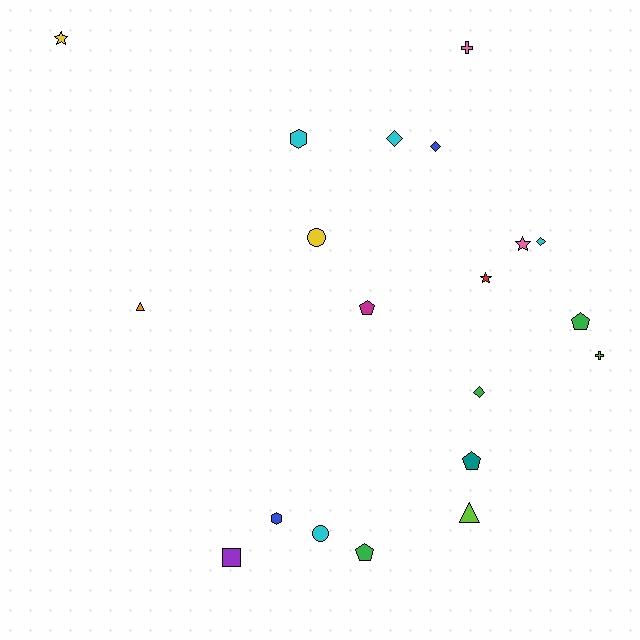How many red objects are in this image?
There is 1 red object.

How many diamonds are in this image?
There are 4 diamonds.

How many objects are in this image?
There are 20 objects.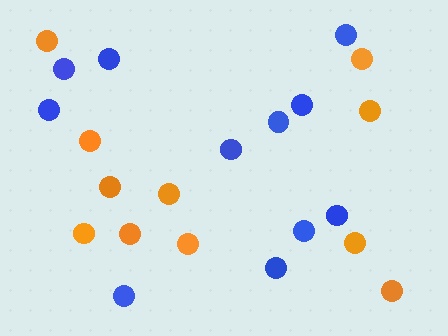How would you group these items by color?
There are 2 groups: one group of blue circles (11) and one group of orange circles (11).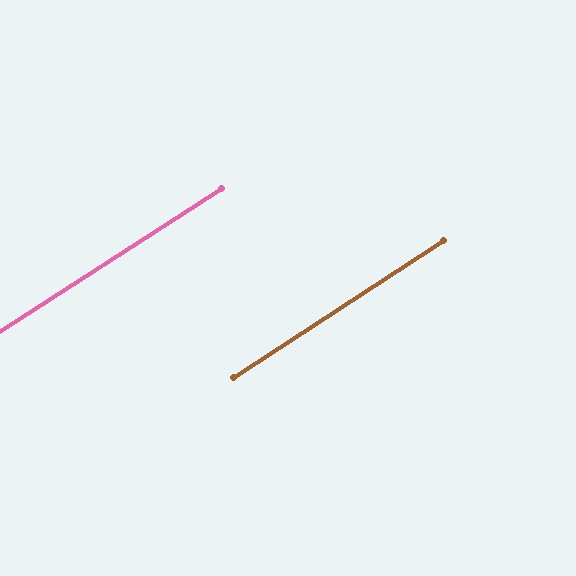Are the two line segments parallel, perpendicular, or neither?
Parallel — their directions differ by only 0.5°.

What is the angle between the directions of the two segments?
Approximately 1 degree.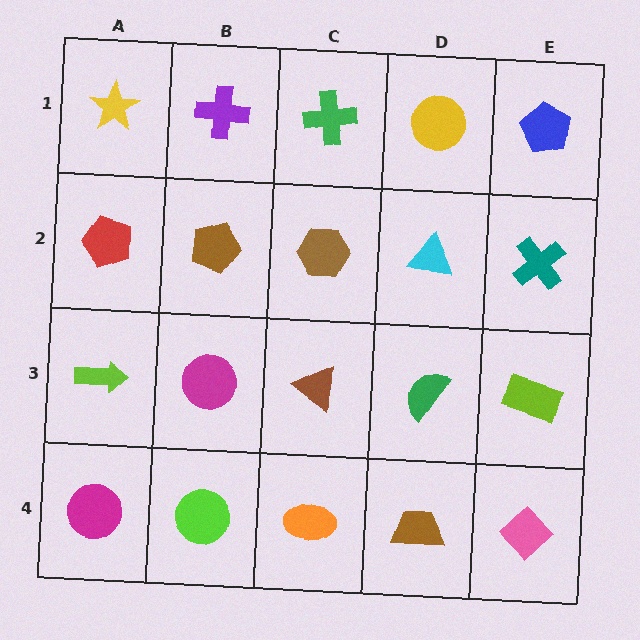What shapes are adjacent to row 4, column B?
A magenta circle (row 3, column B), a magenta circle (row 4, column A), an orange ellipse (row 4, column C).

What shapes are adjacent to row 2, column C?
A green cross (row 1, column C), a brown triangle (row 3, column C), a brown pentagon (row 2, column B), a cyan triangle (row 2, column D).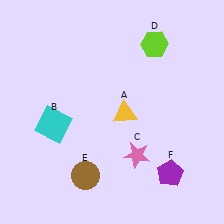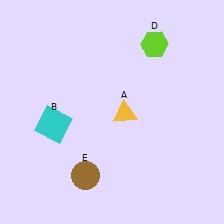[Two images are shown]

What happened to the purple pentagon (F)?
The purple pentagon (F) was removed in Image 2. It was in the bottom-right area of Image 1.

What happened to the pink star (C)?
The pink star (C) was removed in Image 2. It was in the bottom-right area of Image 1.